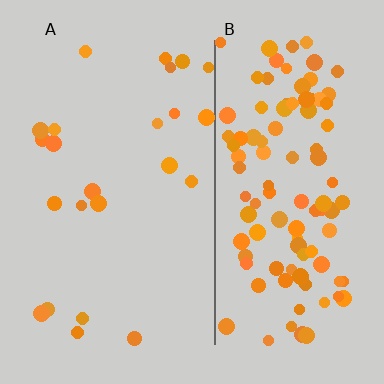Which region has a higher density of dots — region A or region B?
B (the right).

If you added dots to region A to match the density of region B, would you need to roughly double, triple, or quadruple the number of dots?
Approximately quadruple.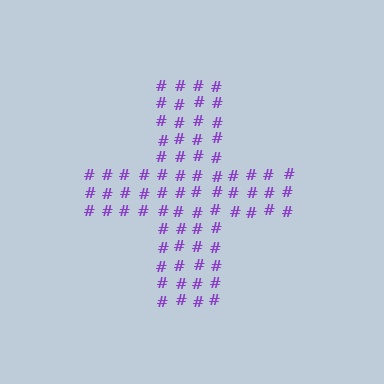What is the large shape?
The large shape is a cross.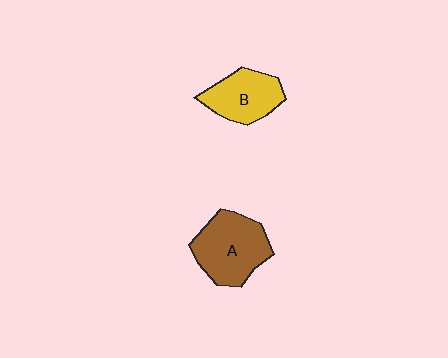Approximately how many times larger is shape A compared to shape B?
Approximately 1.3 times.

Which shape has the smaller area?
Shape B (yellow).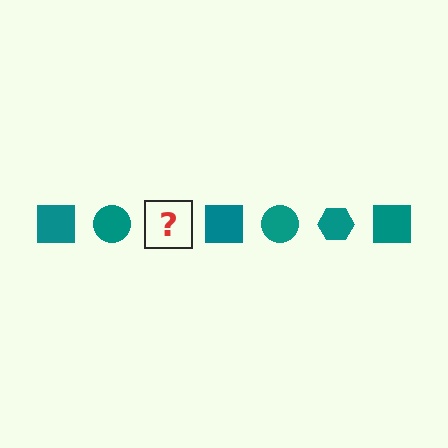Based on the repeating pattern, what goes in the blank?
The blank should be a teal hexagon.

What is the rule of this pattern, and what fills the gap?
The rule is that the pattern cycles through square, circle, hexagon shapes in teal. The gap should be filled with a teal hexagon.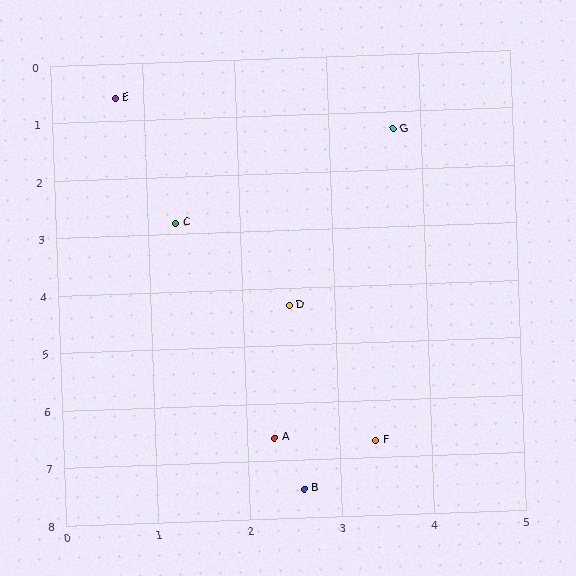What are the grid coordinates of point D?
Point D is at approximately (2.5, 4.3).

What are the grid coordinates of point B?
Point B is at approximately (2.6, 7.5).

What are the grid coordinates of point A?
Point A is at approximately (2.3, 6.6).